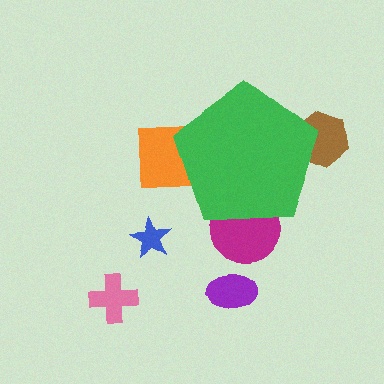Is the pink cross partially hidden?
No, the pink cross is fully visible.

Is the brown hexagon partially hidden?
Yes, the brown hexagon is partially hidden behind the green pentagon.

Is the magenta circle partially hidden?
Yes, the magenta circle is partially hidden behind the green pentagon.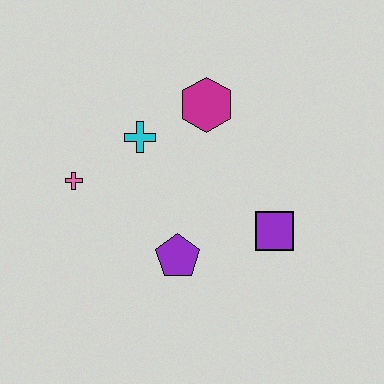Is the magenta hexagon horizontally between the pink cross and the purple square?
Yes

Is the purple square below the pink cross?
Yes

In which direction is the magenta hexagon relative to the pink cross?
The magenta hexagon is to the right of the pink cross.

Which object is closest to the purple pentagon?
The purple square is closest to the purple pentagon.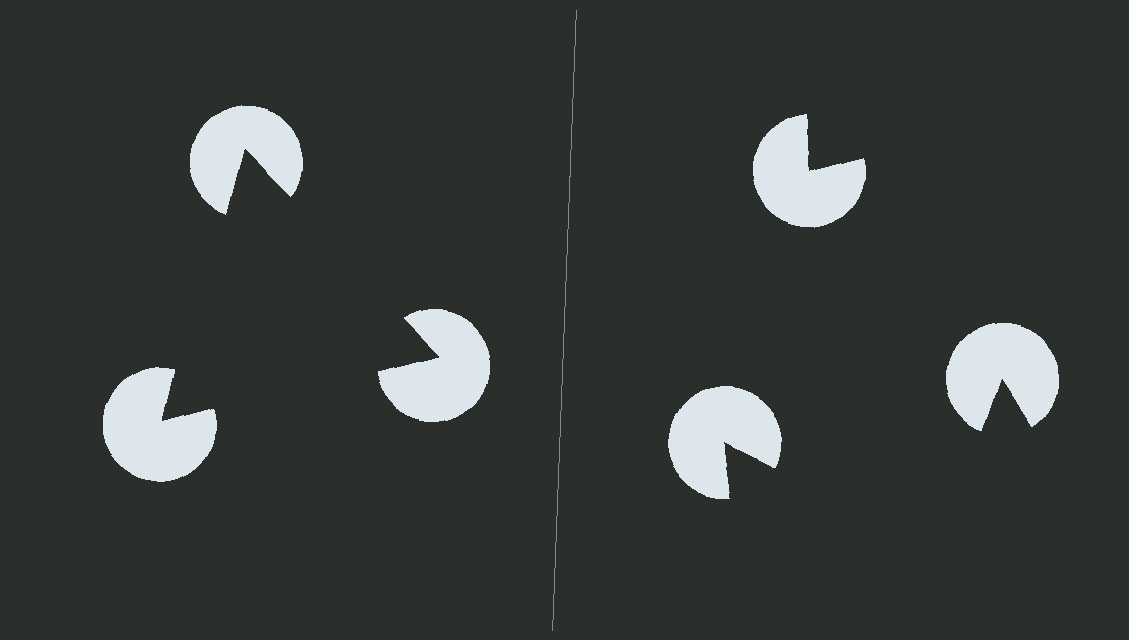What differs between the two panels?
The pac-man discs are positioned identically on both sides; only the wedge orientations differ. On the left they align to a triangle; on the right they are misaligned.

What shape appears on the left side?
An illusory triangle.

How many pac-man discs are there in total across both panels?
6 — 3 on each side.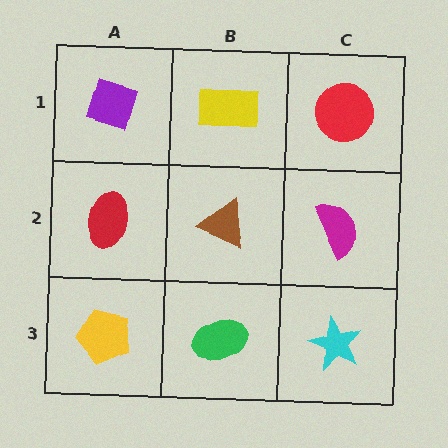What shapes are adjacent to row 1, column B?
A brown triangle (row 2, column B), a purple diamond (row 1, column A), a red circle (row 1, column C).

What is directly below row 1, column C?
A magenta semicircle.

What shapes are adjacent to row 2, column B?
A yellow rectangle (row 1, column B), a green ellipse (row 3, column B), a red ellipse (row 2, column A), a magenta semicircle (row 2, column C).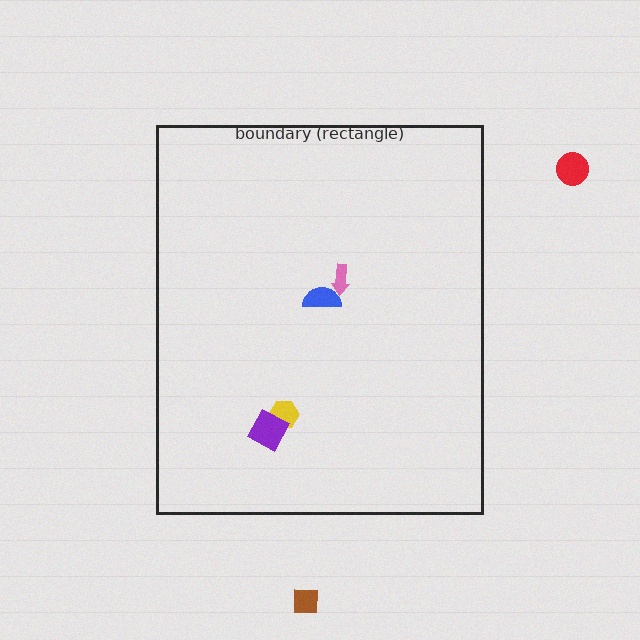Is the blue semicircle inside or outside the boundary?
Inside.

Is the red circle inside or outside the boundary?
Outside.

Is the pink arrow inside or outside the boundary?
Inside.